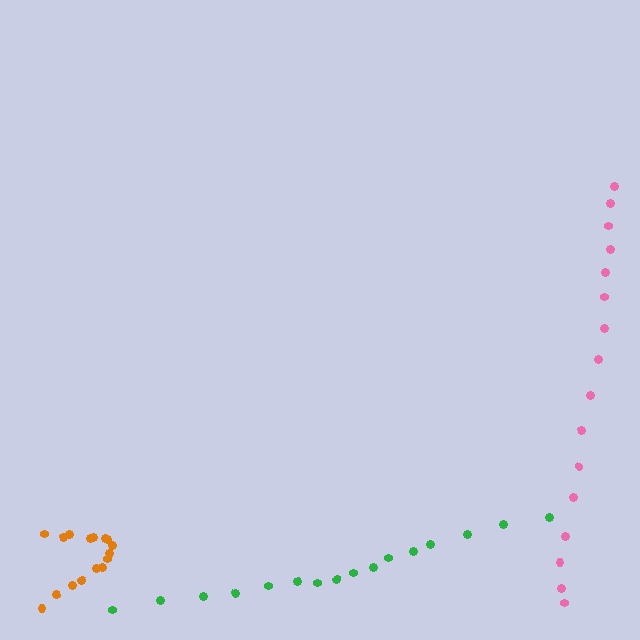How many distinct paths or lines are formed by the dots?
There are 3 distinct paths.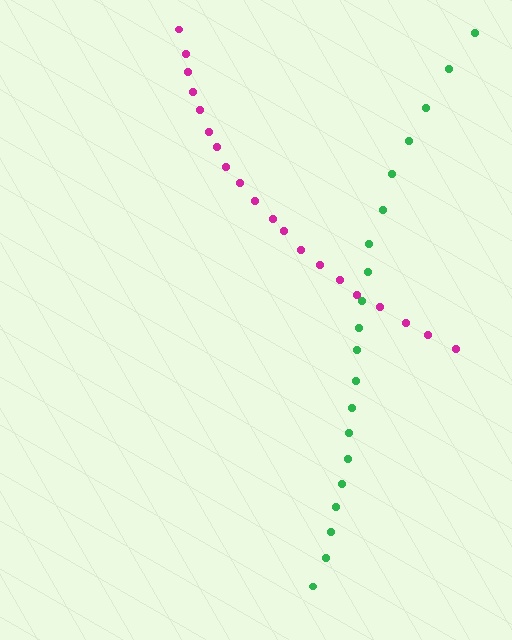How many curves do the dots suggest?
There are 2 distinct paths.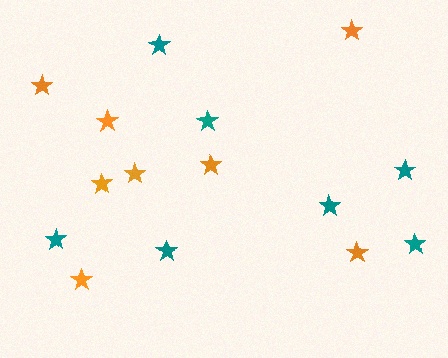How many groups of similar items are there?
There are 2 groups: one group of teal stars (7) and one group of orange stars (8).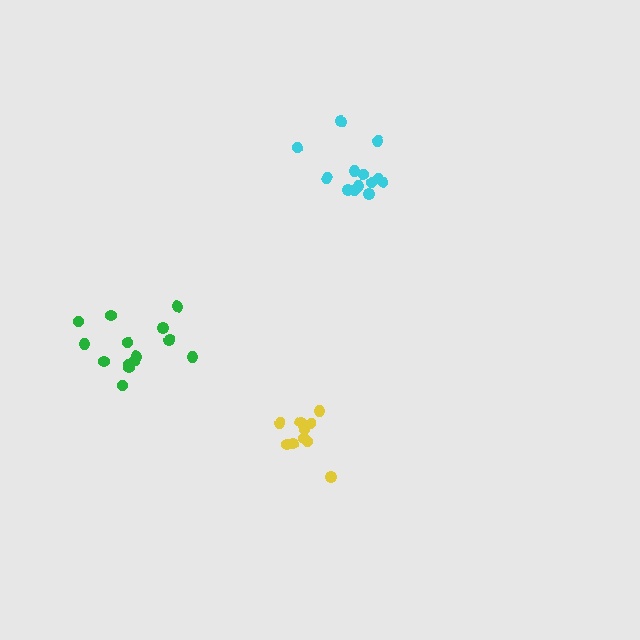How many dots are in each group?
Group 1: 13 dots, Group 2: 10 dots, Group 3: 14 dots (37 total).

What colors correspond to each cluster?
The clusters are colored: cyan, yellow, green.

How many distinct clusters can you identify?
There are 3 distinct clusters.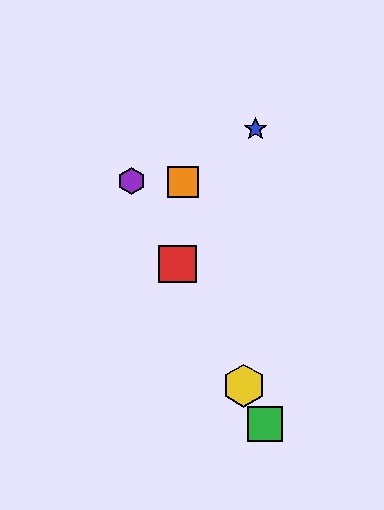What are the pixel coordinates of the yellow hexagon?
The yellow hexagon is at (244, 386).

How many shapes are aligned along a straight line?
4 shapes (the red square, the green square, the yellow hexagon, the purple hexagon) are aligned along a straight line.